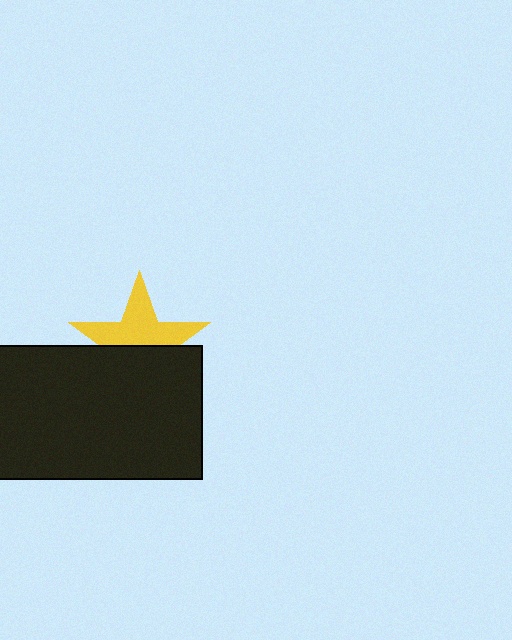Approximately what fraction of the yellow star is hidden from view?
Roughly 45% of the yellow star is hidden behind the black rectangle.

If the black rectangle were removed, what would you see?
You would see the complete yellow star.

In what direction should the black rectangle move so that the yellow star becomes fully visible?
The black rectangle should move down. That is the shortest direction to clear the overlap and leave the yellow star fully visible.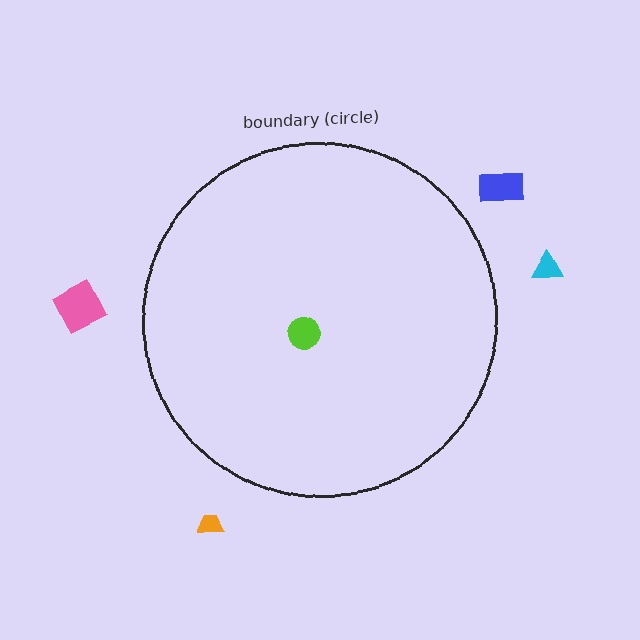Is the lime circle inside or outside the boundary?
Inside.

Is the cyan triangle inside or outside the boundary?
Outside.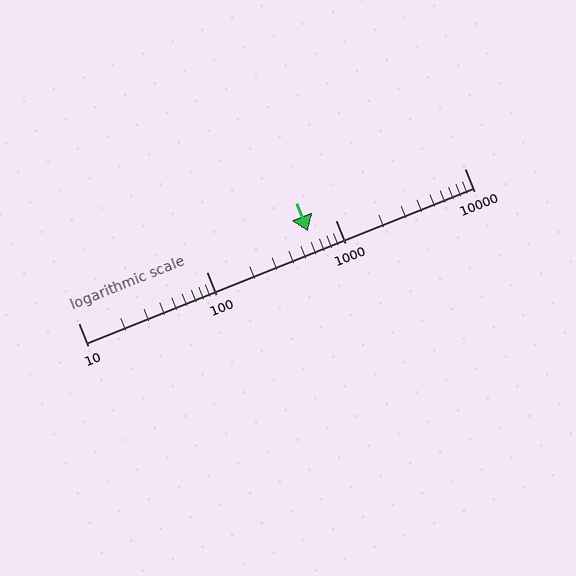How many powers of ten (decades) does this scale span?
The scale spans 3 decades, from 10 to 10000.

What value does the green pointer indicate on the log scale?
The pointer indicates approximately 610.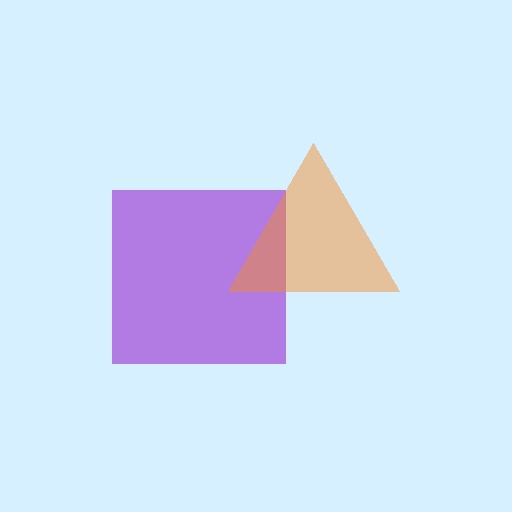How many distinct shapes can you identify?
There are 2 distinct shapes: a purple square, an orange triangle.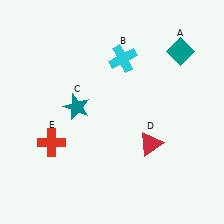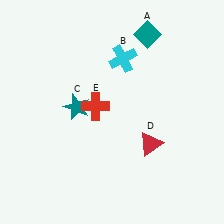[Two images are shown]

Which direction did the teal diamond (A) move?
The teal diamond (A) moved left.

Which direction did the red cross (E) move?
The red cross (E) moved right.